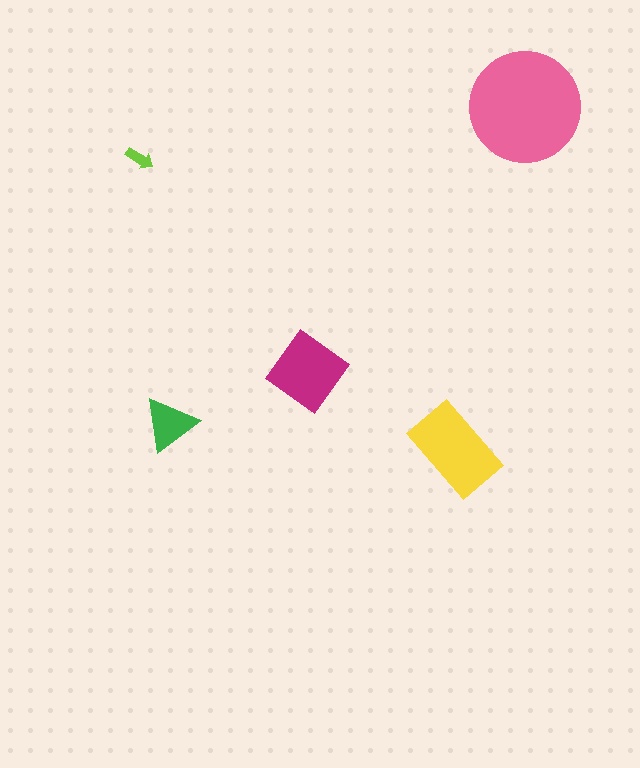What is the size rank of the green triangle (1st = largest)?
4th.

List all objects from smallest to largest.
The lime arrow, the green triangle, the magenta diamond, the yellow rectangle, the pink circle.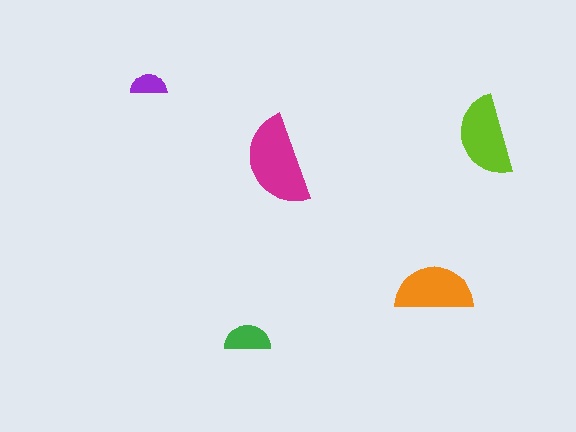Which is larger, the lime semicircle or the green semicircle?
The lime one.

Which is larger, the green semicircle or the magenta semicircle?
The magenta one.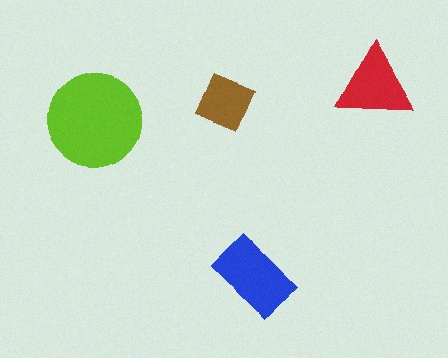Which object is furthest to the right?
The red triangle is rightmost.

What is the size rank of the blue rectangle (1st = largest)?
2nd.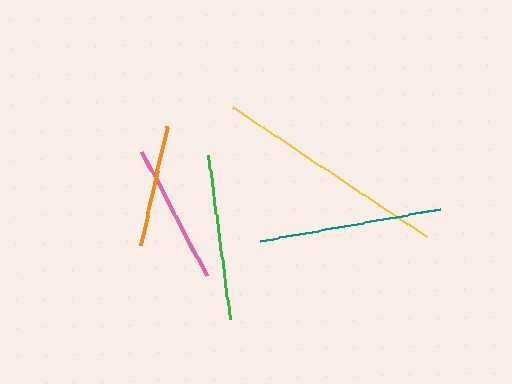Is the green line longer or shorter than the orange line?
The green line is longer than the orange line.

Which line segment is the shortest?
The orange line is the shortest at approximately 121 pixels.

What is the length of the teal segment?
The teal segment is approximately 183 pixels long.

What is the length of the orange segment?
The orange segment is approximately 121 pixels long.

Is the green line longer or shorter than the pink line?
The green line is longer than the pink line.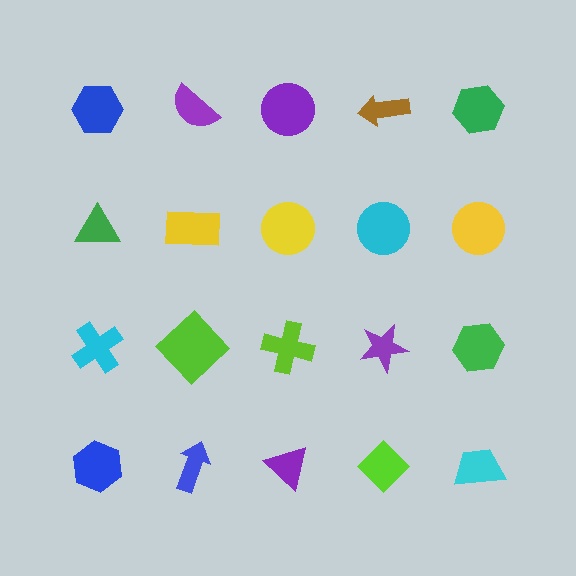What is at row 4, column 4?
A lime diamond.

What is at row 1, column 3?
A purple circle.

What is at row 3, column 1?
A cyan cross.